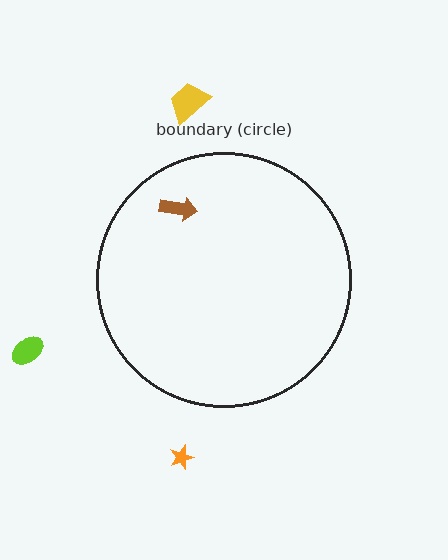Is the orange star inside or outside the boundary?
Outside.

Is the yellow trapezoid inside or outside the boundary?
Outside.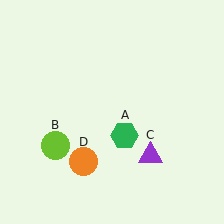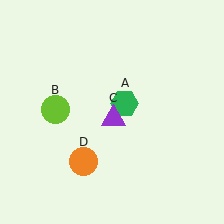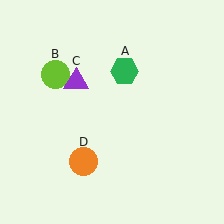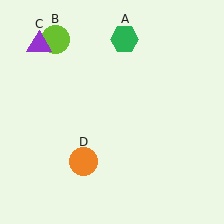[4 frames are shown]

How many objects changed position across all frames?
3 objects changed position: green hexagon (object A), lime circle (object B), purple triangle (object C).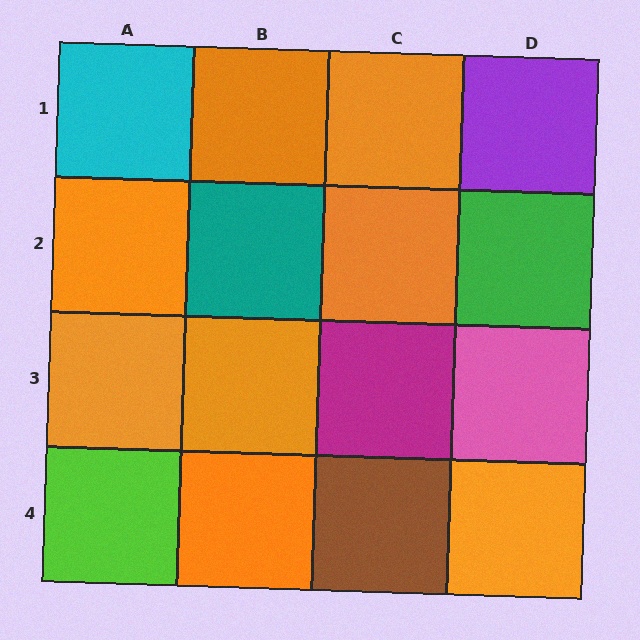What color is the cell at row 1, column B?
Orange.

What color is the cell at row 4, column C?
Brown.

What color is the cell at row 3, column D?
Pink.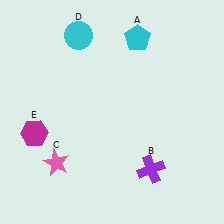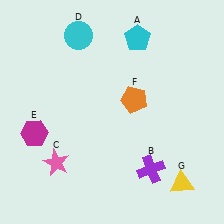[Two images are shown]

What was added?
An orange pentagon (F), a yellow triangle (G) were added in Image 2.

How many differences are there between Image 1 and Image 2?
There are 2 differences between the two images.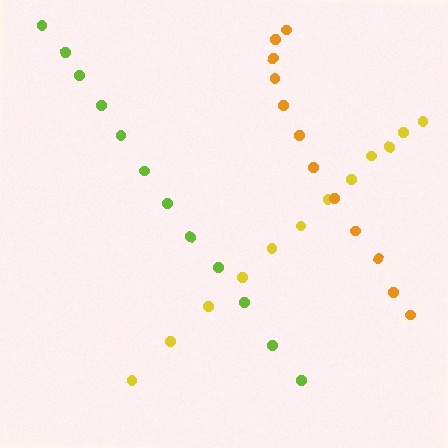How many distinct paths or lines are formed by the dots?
There are 3 distinct paths.